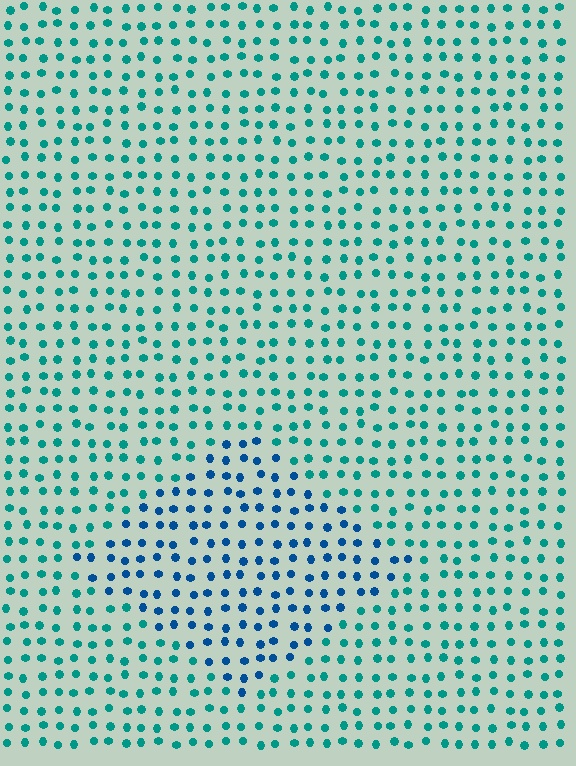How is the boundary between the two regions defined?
The boundary is defined purely by a slight shift in hue (about 35 degrees). Spacing, size, and orientation are identical on both sides.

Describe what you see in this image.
The image is filled with small teal elements in a uniform arrangement. A diamond-shaped region is visible where the elements are tinted to a slightly different hue, forming a subtle color boundary.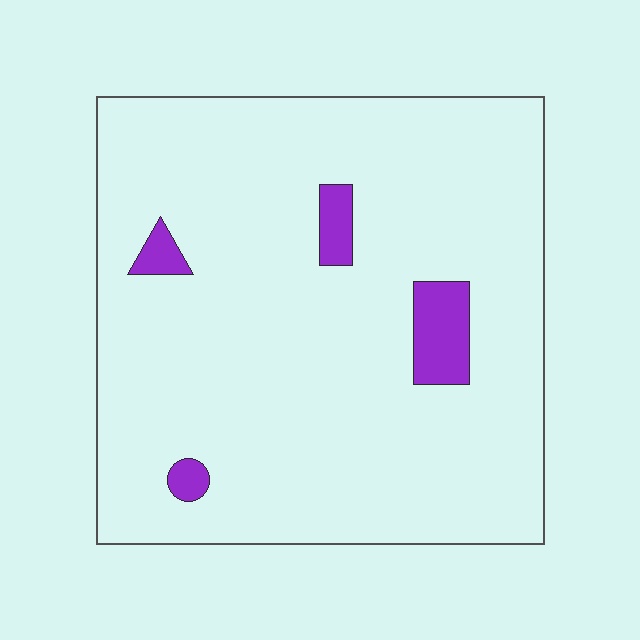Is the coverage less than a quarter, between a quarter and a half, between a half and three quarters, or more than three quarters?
Less than a quarter.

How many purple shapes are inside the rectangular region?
4.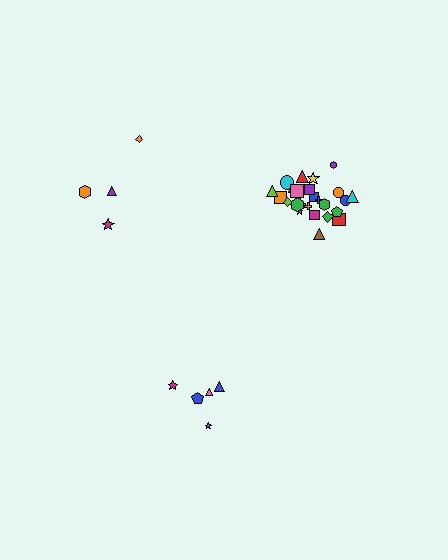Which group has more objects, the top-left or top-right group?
The top-right group.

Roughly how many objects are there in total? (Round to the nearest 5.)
Roughly 35 objects in total.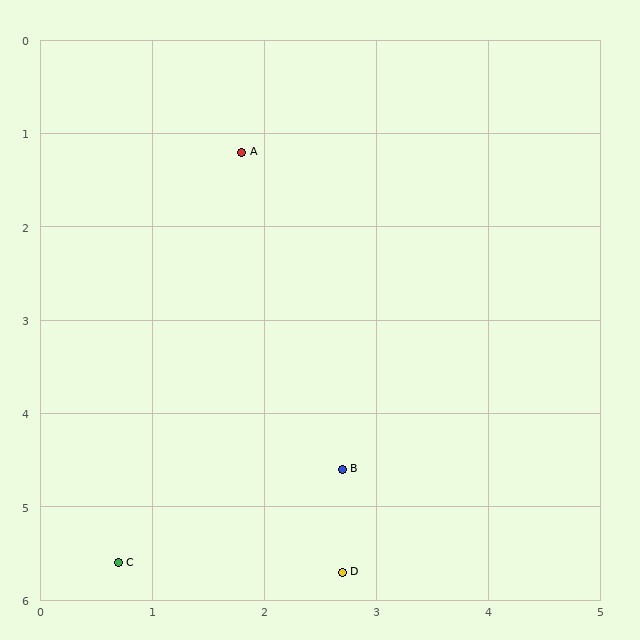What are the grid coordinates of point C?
Point C is at approximately (0.7, 5.6).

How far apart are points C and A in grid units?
Points C and A are about 4.5 grid units apart.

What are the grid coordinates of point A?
Point A is at approximately (1.8, 1.2).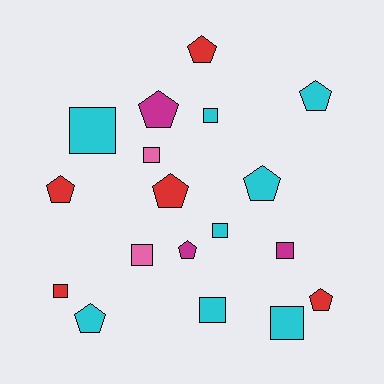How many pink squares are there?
There are 2 pink squares.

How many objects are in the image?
There are 18 objects.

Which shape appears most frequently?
Pentagon, with 9 objects.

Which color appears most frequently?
Cyan, with 8 objects.